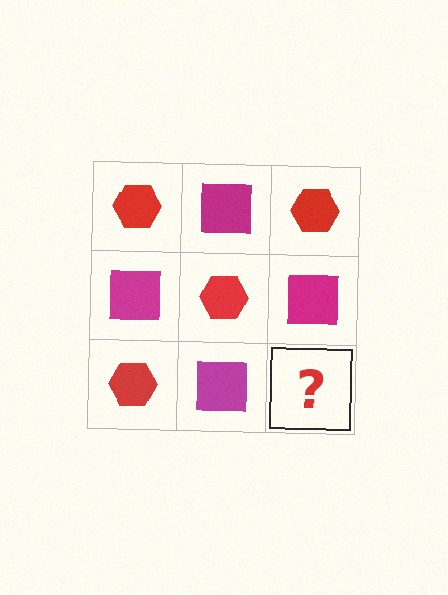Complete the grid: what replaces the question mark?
The question mark should be replaced with a red hexagon.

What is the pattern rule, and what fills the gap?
The rule is that it alternates red hexagon and magenta square in a checkerboard pattern. The gap should be filled with a red hexagon.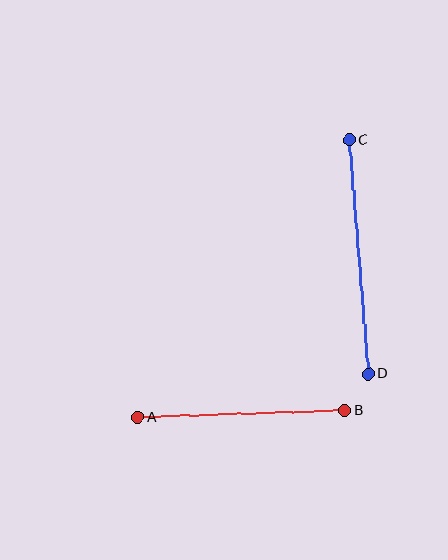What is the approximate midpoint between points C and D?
The midpoint is at approximately (359, 257) pixels.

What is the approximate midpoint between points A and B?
The midpoint is at approximately (241, 414) pixels.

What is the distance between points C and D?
The distance is approximately 234 pixels.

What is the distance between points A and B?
The distance is approximately 207 pixels.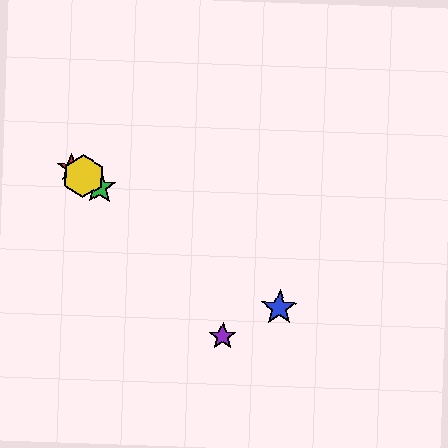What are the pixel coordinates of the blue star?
The blue star is at (279, 308).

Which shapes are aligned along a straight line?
The red star, the blue star, the green star, the yellow hexagon are aligned along a straight line.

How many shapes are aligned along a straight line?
4 shapes (the red star, the blue star, the green star, the yellow hexagon) are aligned along a straight line.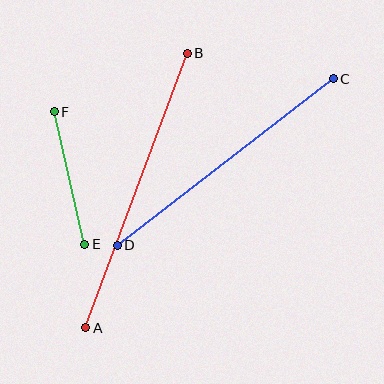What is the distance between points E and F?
The distance is approximately 136 pixels.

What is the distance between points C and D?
The distance is approximately 273 pixels.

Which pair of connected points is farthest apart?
Points A and B are farthest apart.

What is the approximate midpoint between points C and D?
The midpoint is at approximately (225, 162) pixels.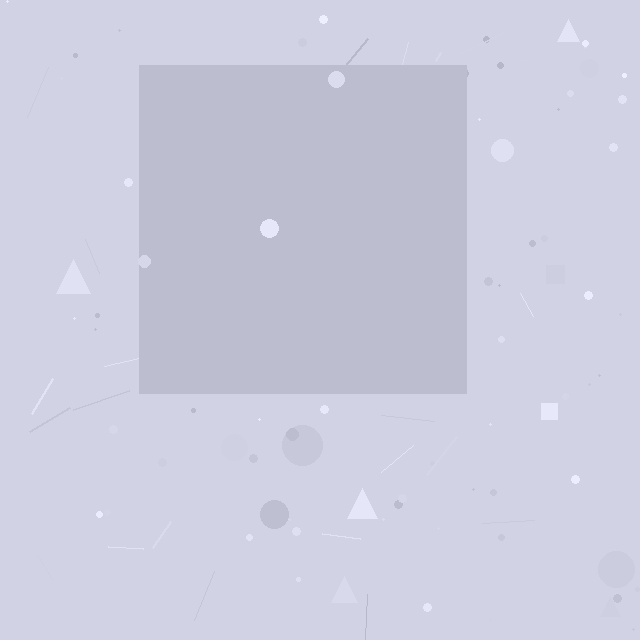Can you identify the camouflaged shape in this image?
The camouflaged shape is a square.